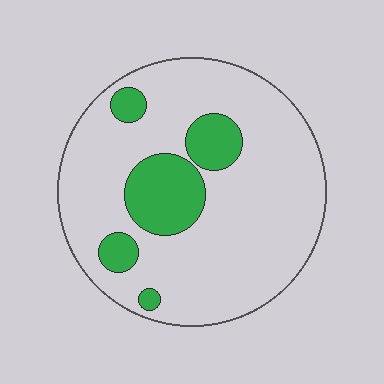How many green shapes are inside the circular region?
5.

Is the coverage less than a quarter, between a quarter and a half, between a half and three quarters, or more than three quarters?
Less than a quarter.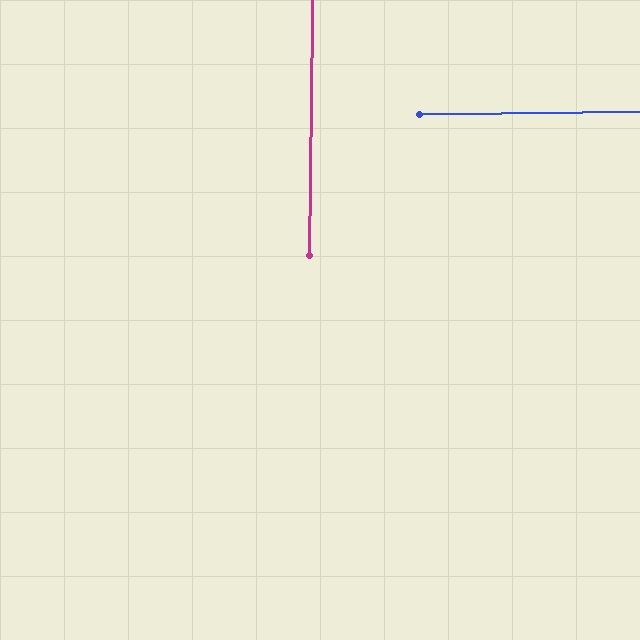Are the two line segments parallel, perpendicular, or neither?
Perpendicular — they meet at approximately 88°.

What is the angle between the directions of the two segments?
Approximately 88 degrees.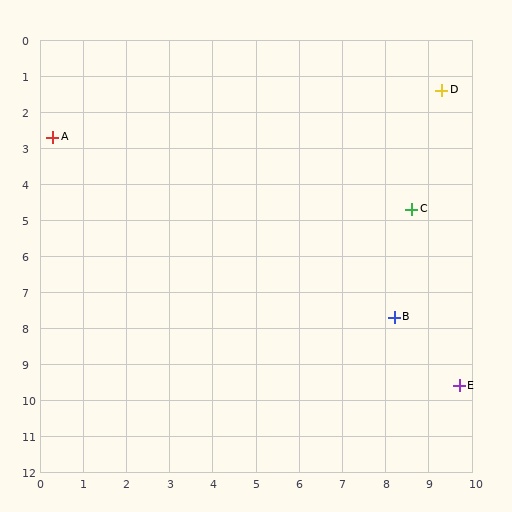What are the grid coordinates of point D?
Point D is at approximately (9.3, 1.4).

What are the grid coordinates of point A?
Point A is at approximately (0.3, 2.7).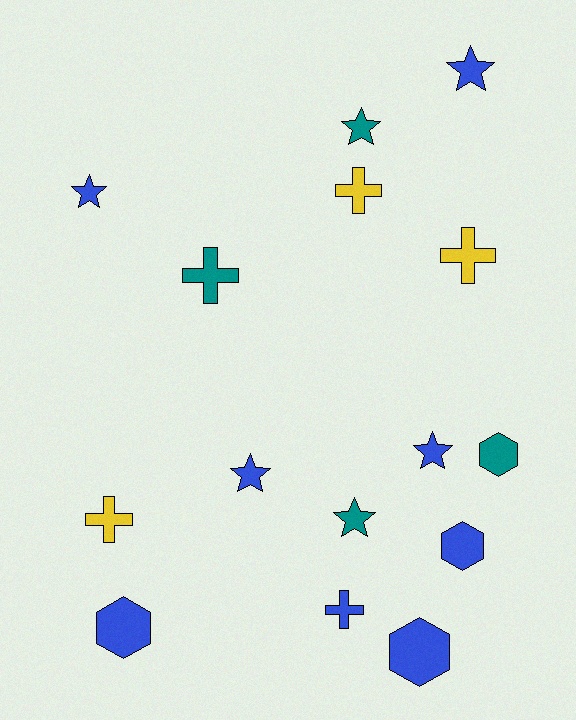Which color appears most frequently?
Blue, with 8 objects.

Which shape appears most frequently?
Star, with 6 objects.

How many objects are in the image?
There are 15 objects.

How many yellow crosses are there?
There are 3 yellow crosses.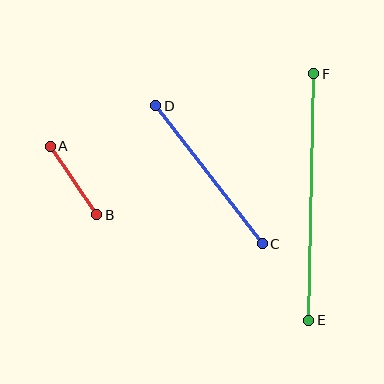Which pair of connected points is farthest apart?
Points E and F are farthest apart.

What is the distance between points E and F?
The distance is approximately 247 pixels.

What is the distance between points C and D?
The distance is approximately 175 pixels.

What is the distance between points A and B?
The distance is approximately 83 pixels.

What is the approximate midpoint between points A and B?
The midpoint is at approximately (73, 180) pixels.